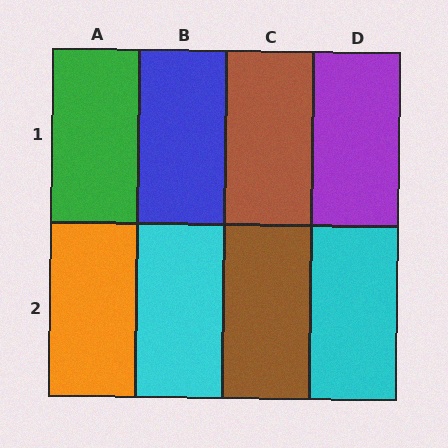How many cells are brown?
2 cells are brown.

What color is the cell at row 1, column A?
Green.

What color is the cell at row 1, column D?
Purple.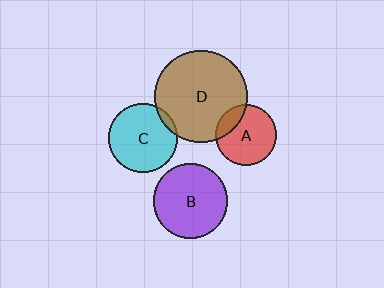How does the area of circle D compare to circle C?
Approximately 1.8 times.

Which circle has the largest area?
Circle D (brown).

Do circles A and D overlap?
Yes.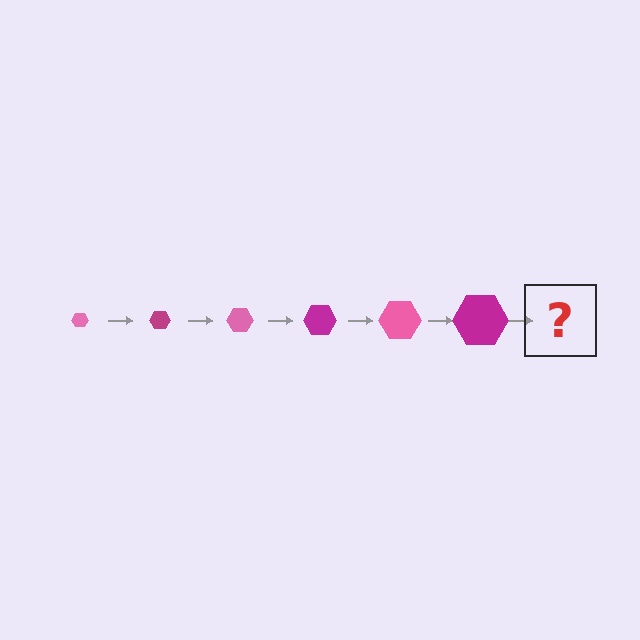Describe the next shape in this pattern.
It should be a pink hexagon, larger than the previous one.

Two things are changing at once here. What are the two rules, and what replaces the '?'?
The two rules are that the hexagon grows larger each step and the color cycles through pink and magenta. The '?' should be a pink hexagon, larger than the previous one.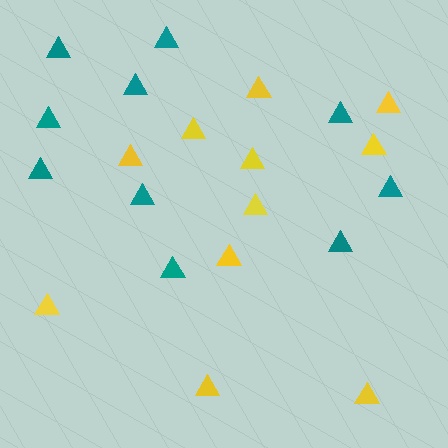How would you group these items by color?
There are 2 groups: one group of yellow triangles (11) and one group of teal triangles (10).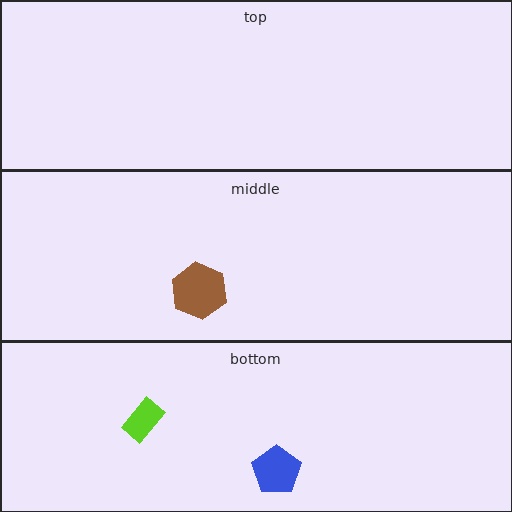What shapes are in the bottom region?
The lime rectangle, the blue pentagon.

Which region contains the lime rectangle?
The bottom region.